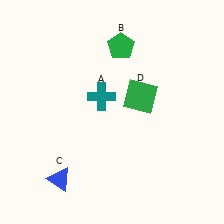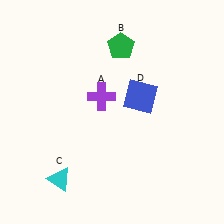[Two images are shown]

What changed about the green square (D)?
In Image 1, D is green. In Image 2, it changed to blue.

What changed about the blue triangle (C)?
In Image 1, C is blue. In Image 2, it changed to cyan.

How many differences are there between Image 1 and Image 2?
There are 3 differences between the two images.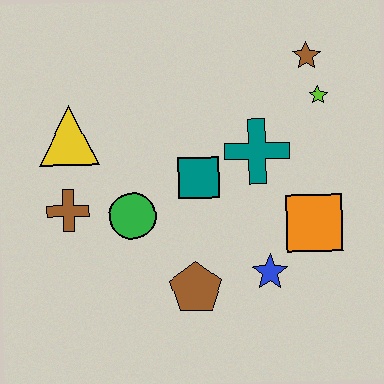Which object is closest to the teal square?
The teal cross is closest to the teal square.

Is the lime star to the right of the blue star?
Yes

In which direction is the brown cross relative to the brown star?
The brown cross is to the left of the brown star.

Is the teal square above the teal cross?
No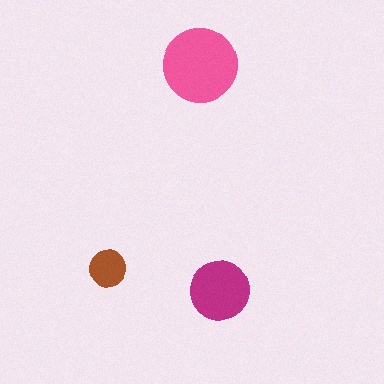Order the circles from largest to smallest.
the pink one, the magenta one, the brown one.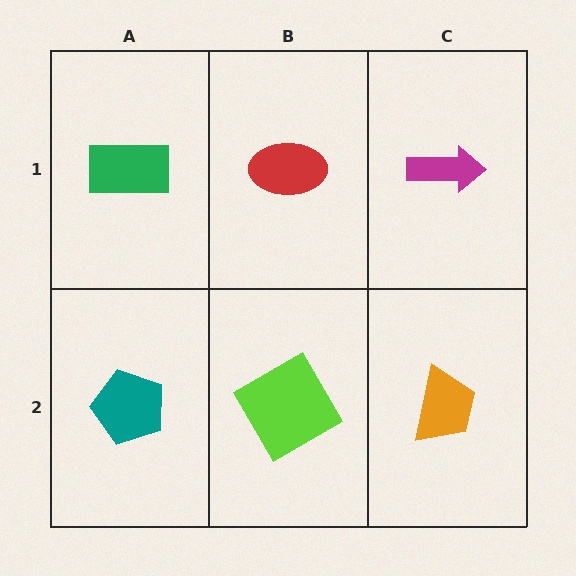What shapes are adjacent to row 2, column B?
A red ellipse (row 1, column B), a teal pentagon (row 2, column A), an orange trapezoid (row 2, column C).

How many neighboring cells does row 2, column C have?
2.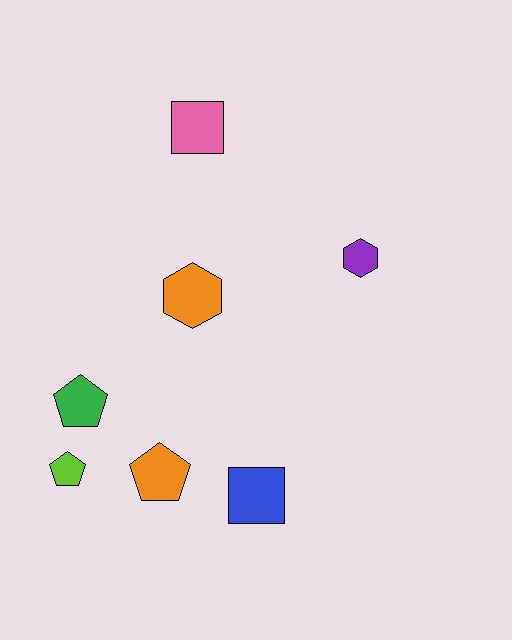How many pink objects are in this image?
There is 1 pink object.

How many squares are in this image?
There are 2 squares.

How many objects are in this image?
There are 7 objects.